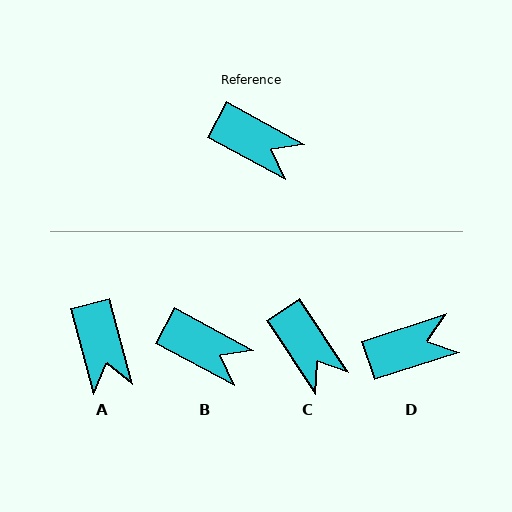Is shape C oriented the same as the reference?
No, it is off by about 28 degrees.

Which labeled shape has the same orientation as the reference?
B.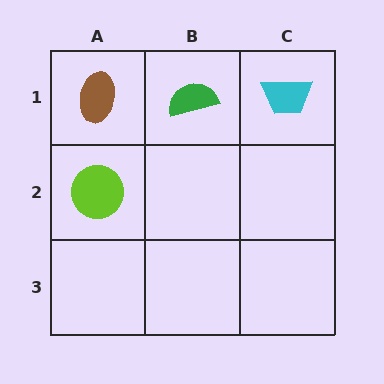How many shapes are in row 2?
1 shape.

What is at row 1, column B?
A green semicircle.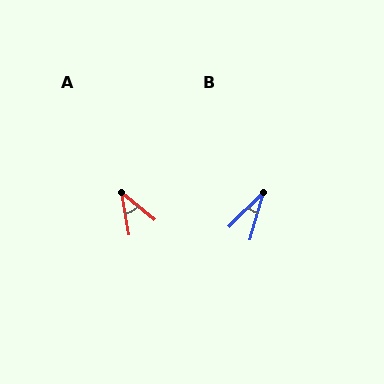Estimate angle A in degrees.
Approximately 41 degrees.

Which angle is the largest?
A, at approximately 41 degrees.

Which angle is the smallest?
B, at approximately 28 degrees.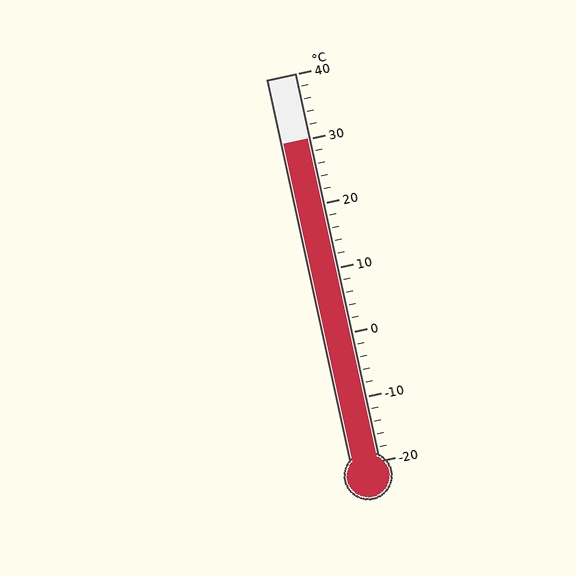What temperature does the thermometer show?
The thermometer shows approximately 30°C.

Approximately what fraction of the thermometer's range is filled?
The thermometer is filled to approximately 85% of its range.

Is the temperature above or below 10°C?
The temperature is above 10°C.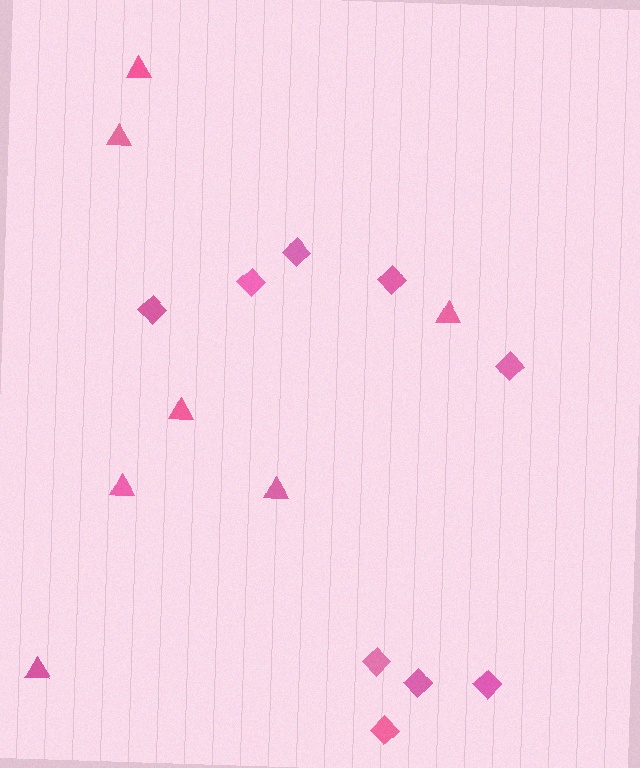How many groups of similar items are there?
There are 2 groups: one group of triangles (7) and one group of diamonds (9).